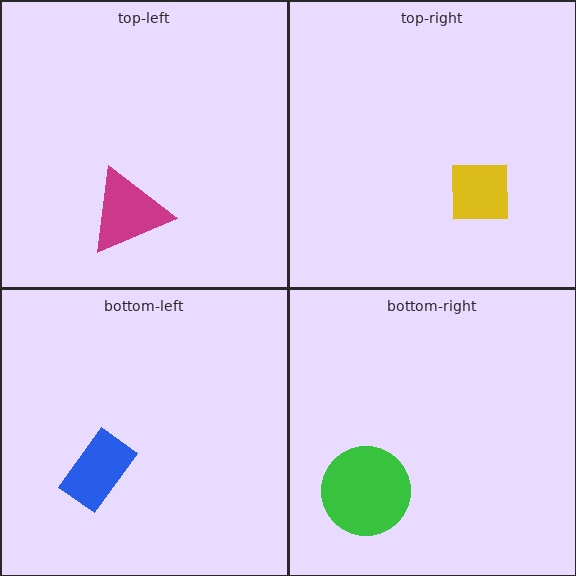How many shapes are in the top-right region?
1.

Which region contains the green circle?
The bottom-right region.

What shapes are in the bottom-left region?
The blue rectangle.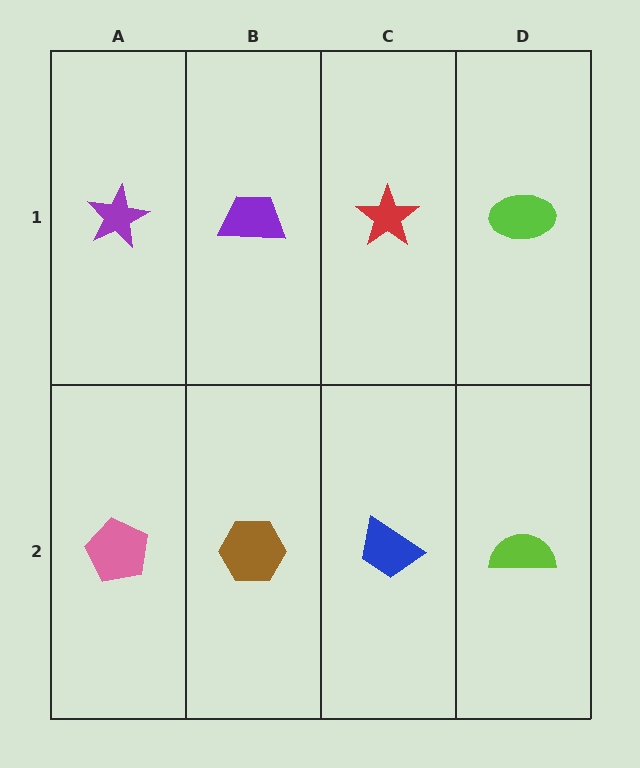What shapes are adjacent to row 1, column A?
A pink pentagon (row 2, column A), a purple trapezoid (row 1, column B).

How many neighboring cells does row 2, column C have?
3.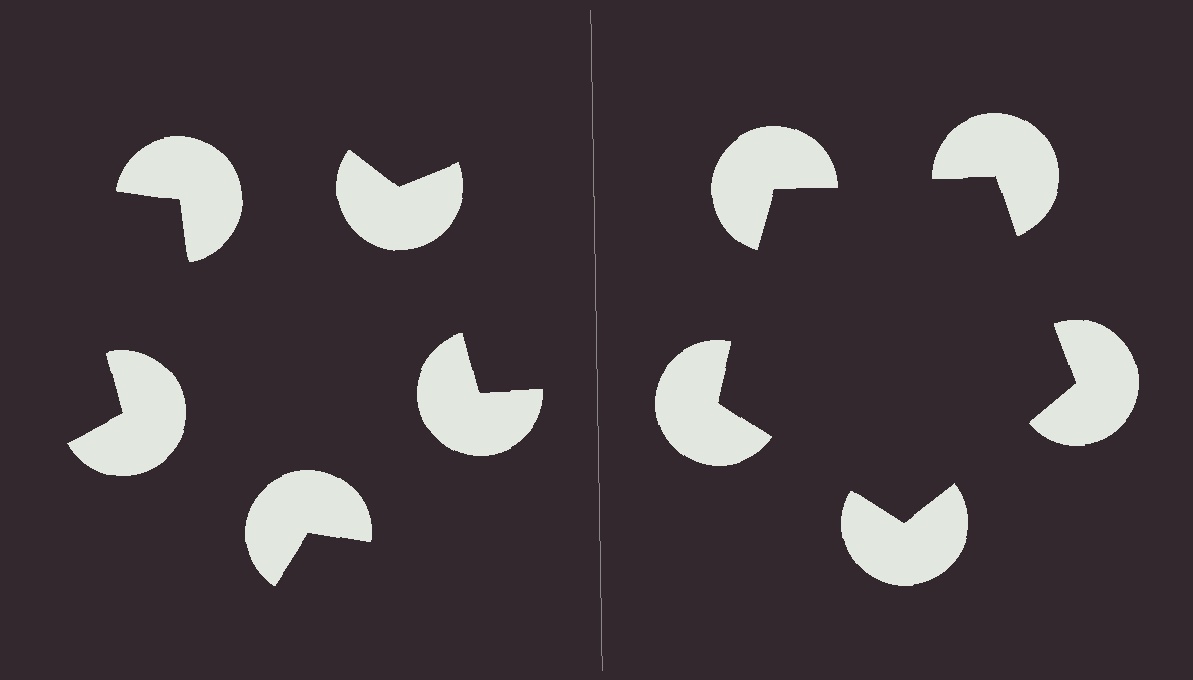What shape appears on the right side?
An illusory pentagon.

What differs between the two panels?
The pac-man discs are positioned identically on both sides; only the wedge orientations differ. On the right they align to a pentagon; on the left they are misaligned.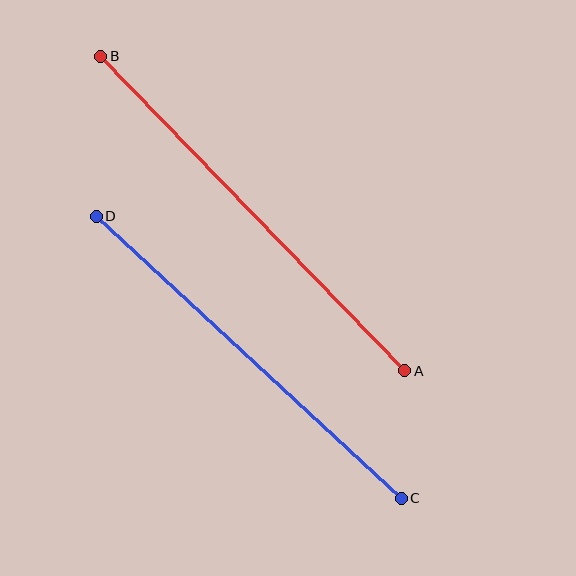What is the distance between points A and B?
The distance is approximately 438 pixels.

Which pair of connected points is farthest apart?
Points A and B are farthest apart.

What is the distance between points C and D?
The distance is approximately 415 pixels.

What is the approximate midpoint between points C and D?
The midpoint is at approximately (249, 357) pixels.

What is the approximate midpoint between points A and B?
The midpoint is at approximately (253, 213) pixels.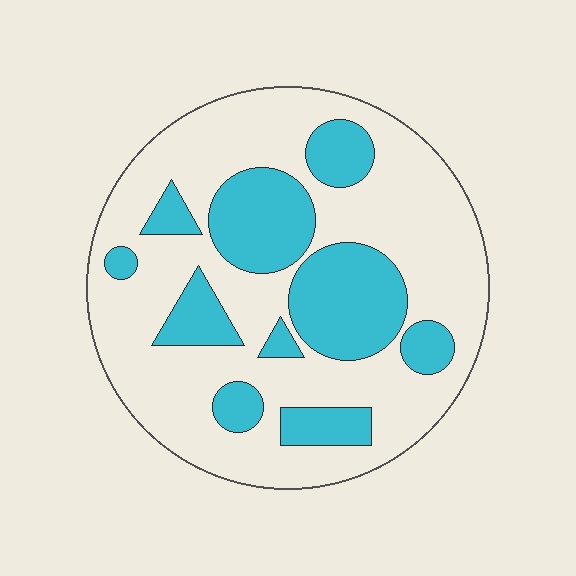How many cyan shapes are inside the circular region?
10.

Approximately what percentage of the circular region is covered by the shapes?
Approximately 30%.